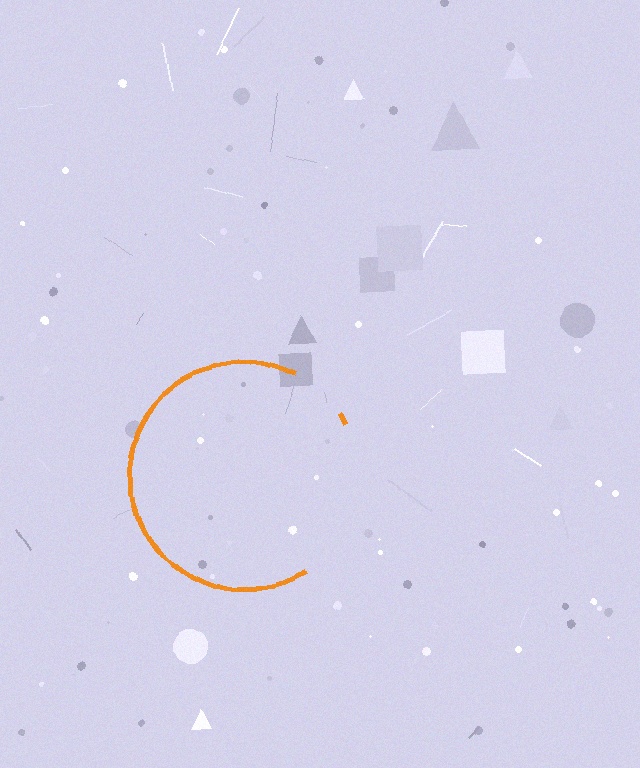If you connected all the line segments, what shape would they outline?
They would outline a circle.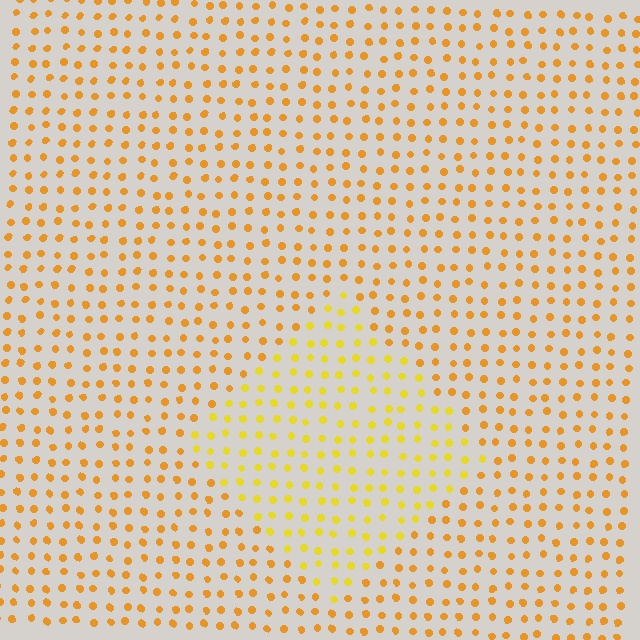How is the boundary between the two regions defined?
The boundary is defined purely by a slight shift in hue (about 21 degrees). Spacing, size, and orientation are identical on both sides.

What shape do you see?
I see a diamond.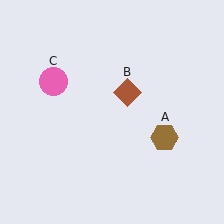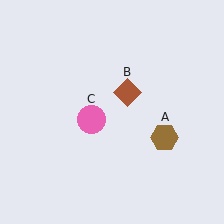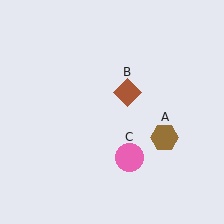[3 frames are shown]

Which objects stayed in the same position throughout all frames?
Brown hexagon (object A) and brown diamond (object B) remained stationary.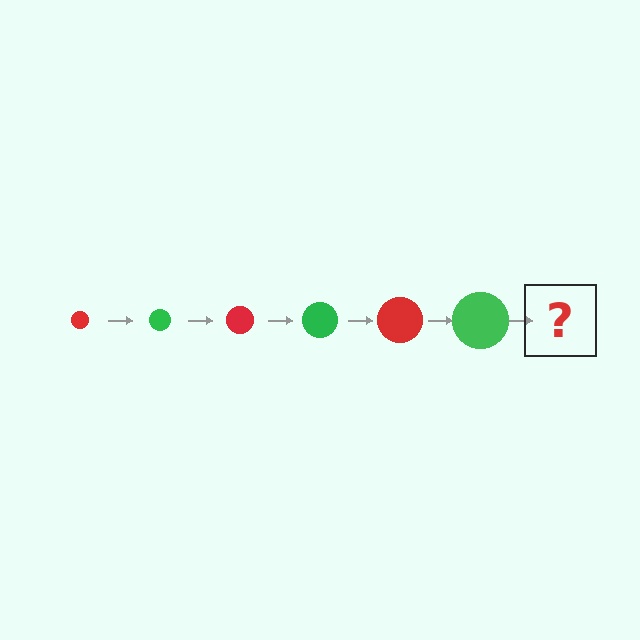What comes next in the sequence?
The next element should be a red circle, larger than the previous one.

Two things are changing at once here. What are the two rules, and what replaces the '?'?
The two rules are that the circle grows larger each step and the color cycles through red and green. The '?' should be a red circle, larger than the previous one.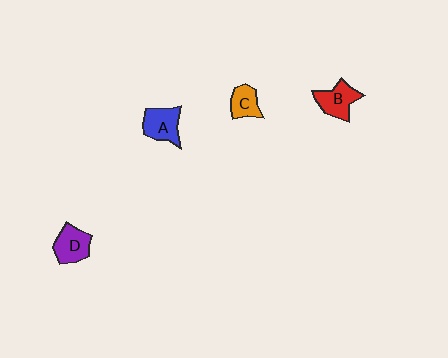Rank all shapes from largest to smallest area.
From largest to smallest: A (blue), B (red), D (purple), C (orange).